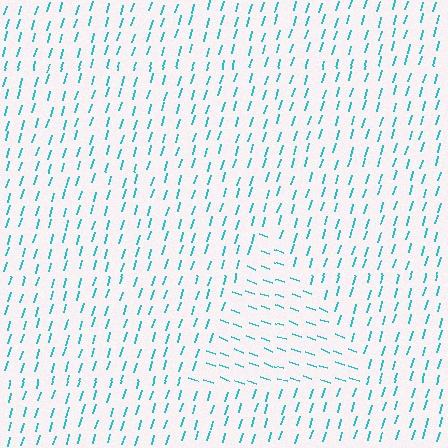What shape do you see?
I see a triangle.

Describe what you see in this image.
The image is filled with small cyan line segments. A triangle region in the image has lines oriented differently from the surrounding lines, creating a visible texture boundary.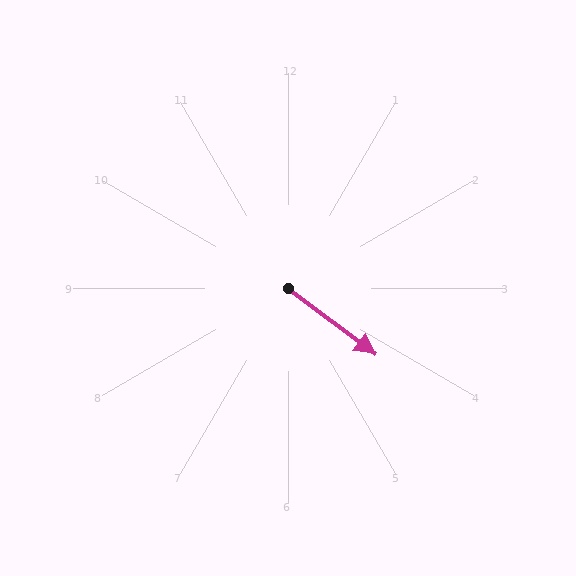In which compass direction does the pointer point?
Southeast.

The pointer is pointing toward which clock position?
Roughly 4 o'clock.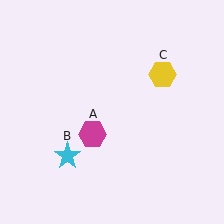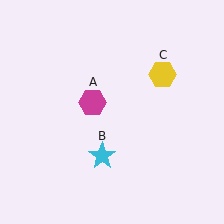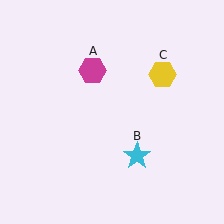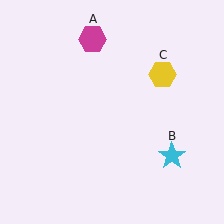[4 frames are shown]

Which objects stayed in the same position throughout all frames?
Yellow hexagon (object C) remained stationary.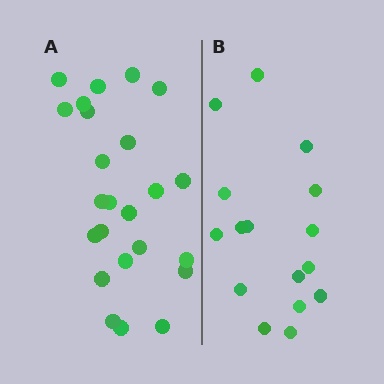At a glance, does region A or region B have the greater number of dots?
Region A (the left region) has more dots.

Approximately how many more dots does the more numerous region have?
Region A has roughly 8 or so more dots than region B.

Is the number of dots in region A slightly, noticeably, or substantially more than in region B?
Region A has substantially more. The ratio is roughly 1.5 to 1.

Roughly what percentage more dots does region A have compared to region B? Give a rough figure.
About 50% more.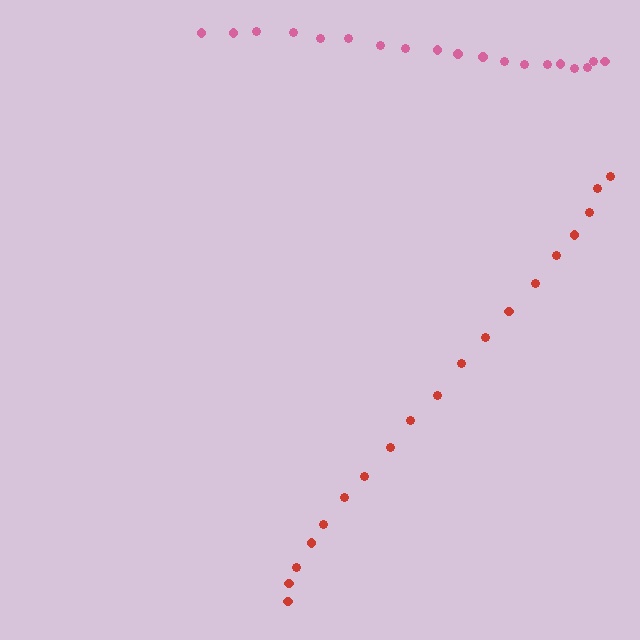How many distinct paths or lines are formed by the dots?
There are 2 distinct paths.